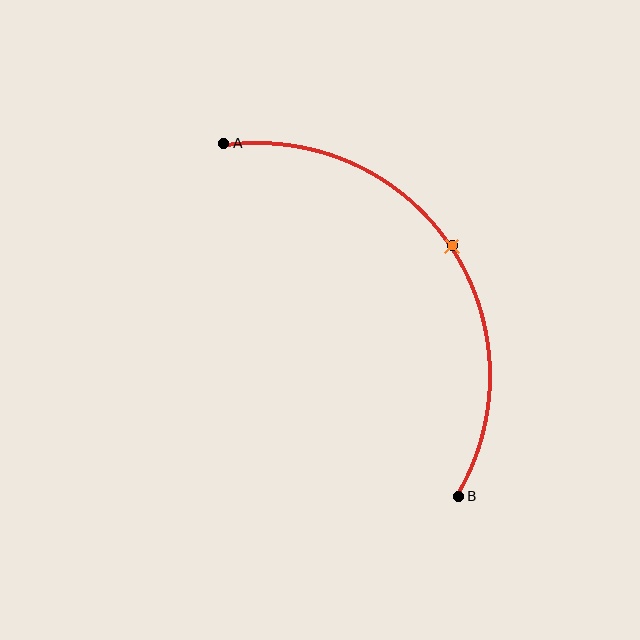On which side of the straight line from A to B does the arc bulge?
The arc bulges to the right of the straight line connecting A and B.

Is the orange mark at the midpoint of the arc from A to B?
Yes. The orange mark lies on the arc at equal arc-length from both A and B — it is the arc midpoint.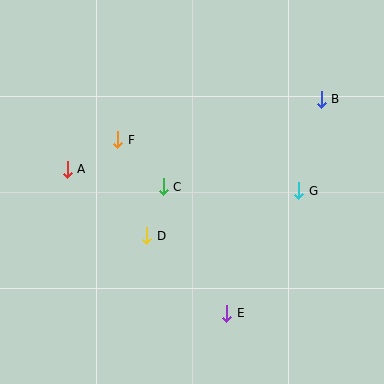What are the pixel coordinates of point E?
Point E is at (227, 313).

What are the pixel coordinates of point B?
Point B is at (321, 99).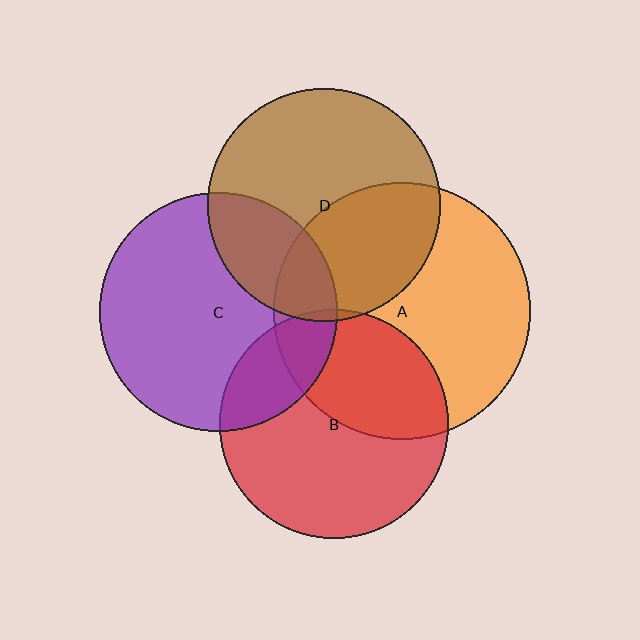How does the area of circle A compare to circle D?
Approximately 1.2 times.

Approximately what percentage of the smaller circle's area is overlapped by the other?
Approximately 25%.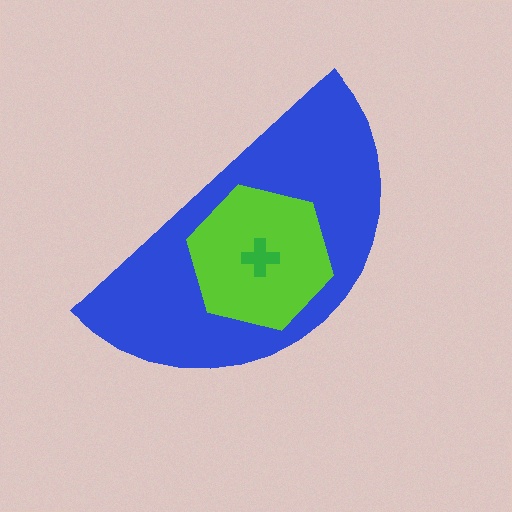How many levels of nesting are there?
3.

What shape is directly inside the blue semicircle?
The lime hexagon.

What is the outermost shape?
The blue semicircle.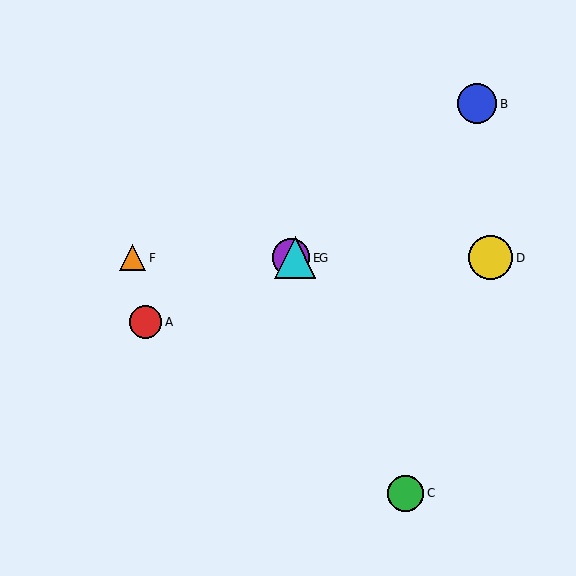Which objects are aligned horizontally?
Objects D, E, F, G are aligned horizontally.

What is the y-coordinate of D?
Object D is at y≈258.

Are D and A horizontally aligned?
No, D is at y≈258 and A is at y≈322.